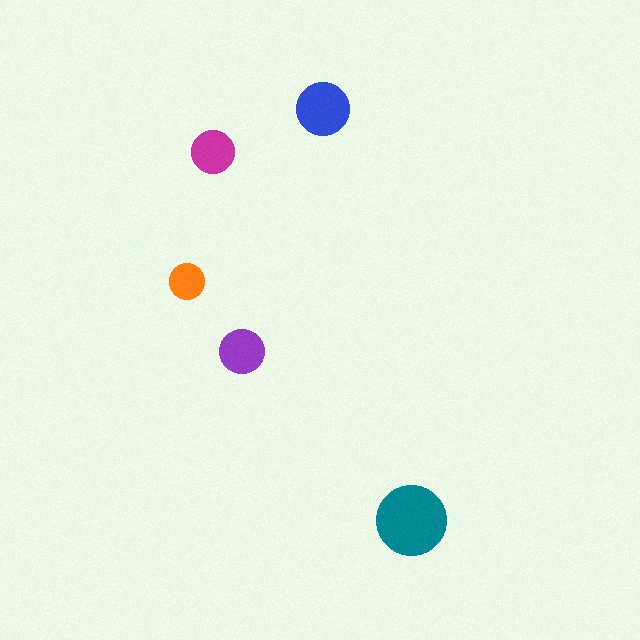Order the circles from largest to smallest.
the teal one, the blue one, the purple one, the magenta one, the orange one.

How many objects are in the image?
There are 5 objects in the image.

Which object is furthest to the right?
The teal circle is rightmost.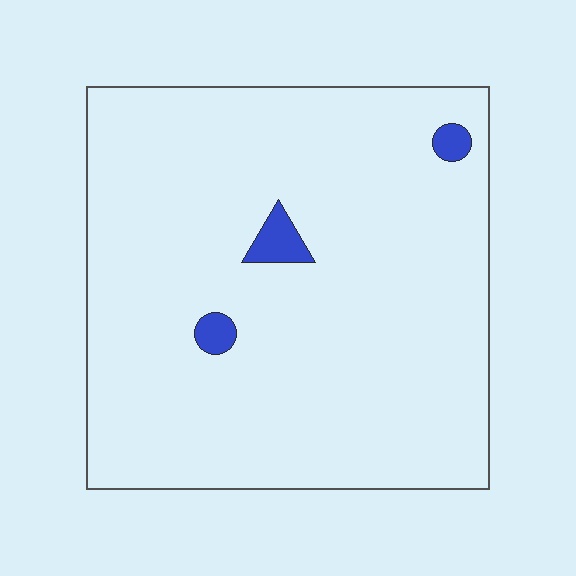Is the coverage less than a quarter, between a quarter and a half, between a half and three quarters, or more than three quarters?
Less than a quarter.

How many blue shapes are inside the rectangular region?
3.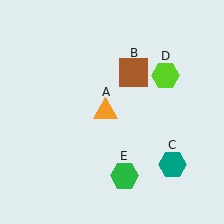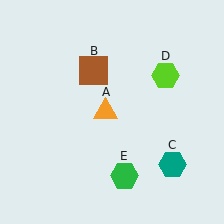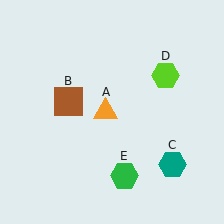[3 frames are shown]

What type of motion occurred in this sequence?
The brown square (object B) rotated counterclockwise around the center of the scene.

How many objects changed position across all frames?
1 object changed position: brown square (object B).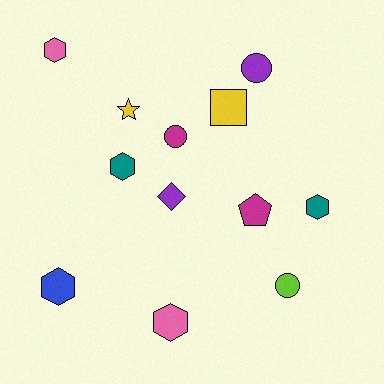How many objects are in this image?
There are 12 objects.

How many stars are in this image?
There is 1 star.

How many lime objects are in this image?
There is 1 lime object.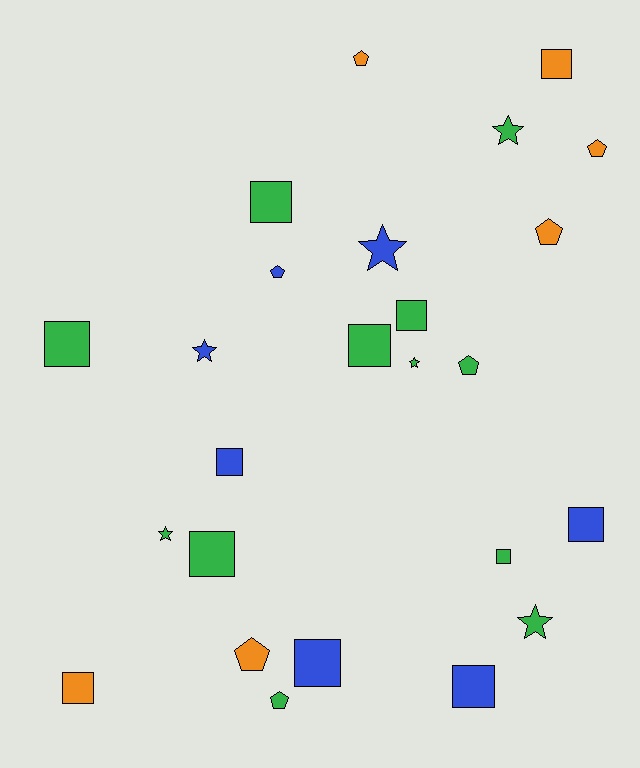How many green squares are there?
There are 6 green squares.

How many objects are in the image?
There are 25 objects.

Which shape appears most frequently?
Square, with 12 objects.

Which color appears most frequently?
Green, with 12 objects.